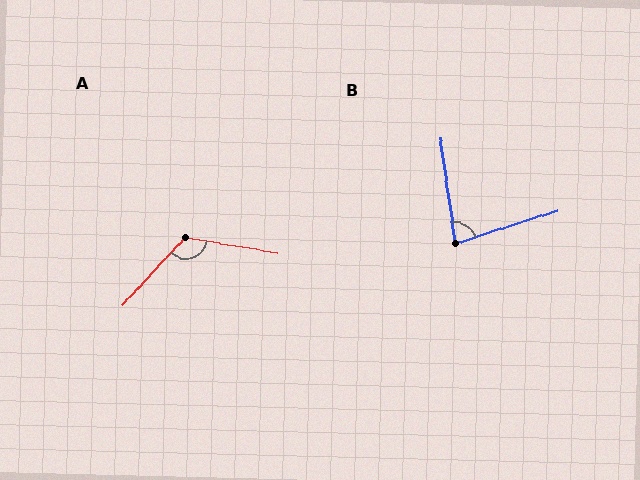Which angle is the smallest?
B, at approximately 80 degrees.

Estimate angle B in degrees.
Approximately 80 degrees.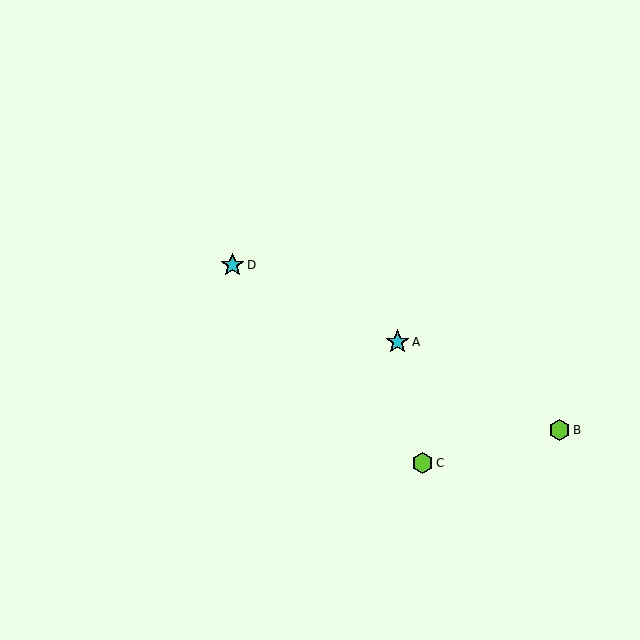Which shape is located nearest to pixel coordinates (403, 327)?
The cyan star (labeled A) at (397, 342) is nearest to that location.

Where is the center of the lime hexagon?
The center of the lime hexagon is at (560, 430).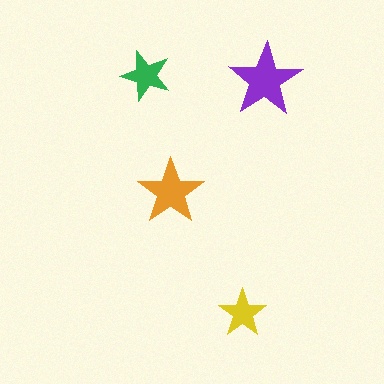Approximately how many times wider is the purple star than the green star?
About 1.5 times wider.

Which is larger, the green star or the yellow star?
The green one.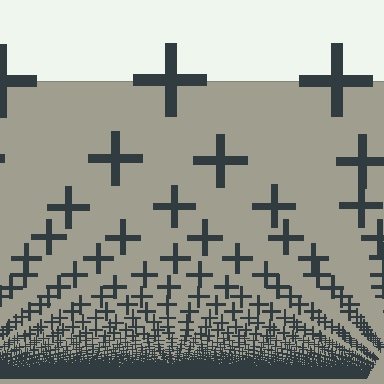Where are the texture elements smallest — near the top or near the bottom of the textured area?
Near the bottom.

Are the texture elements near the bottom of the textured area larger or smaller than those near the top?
Smaller. The gradient is inverted — elements near the bottom are smaller and denser.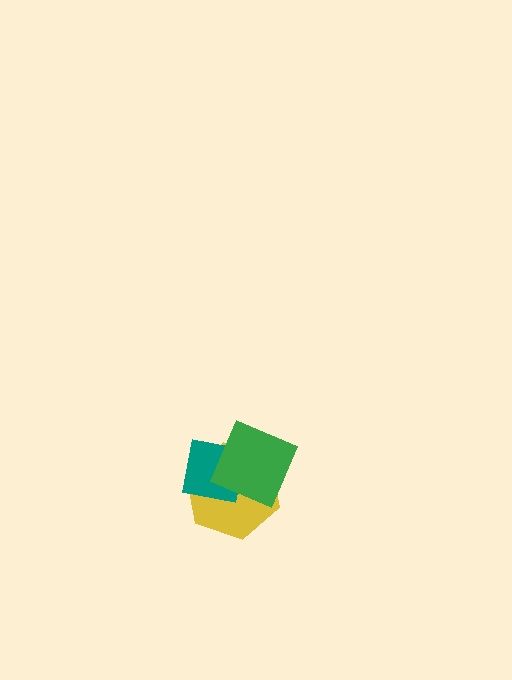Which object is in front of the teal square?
The green square is in front of the teal square.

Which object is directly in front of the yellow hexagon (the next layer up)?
The teal square is directly in front of the yellow hexagon.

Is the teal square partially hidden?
Yes, it is partially covered by another shape.